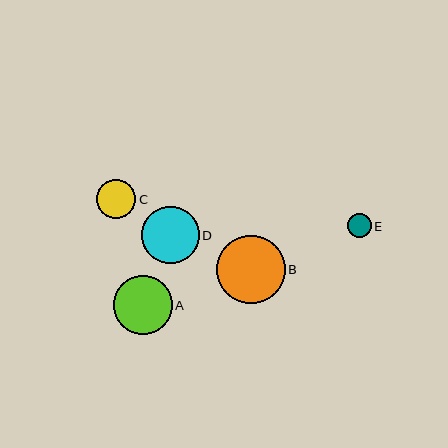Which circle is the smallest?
Circle E is the smallest with a size of approximately 24 pixels.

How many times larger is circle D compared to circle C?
Circle D is approximately 1.5 times the size of circle C.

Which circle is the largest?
Circle B is the largest with a size of approximately 68 pixels.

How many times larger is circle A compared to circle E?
Circle A is approximately 2.4 times the size of circle E.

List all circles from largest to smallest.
From largest to smallest: B, A, D, C, E.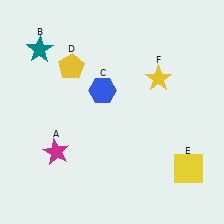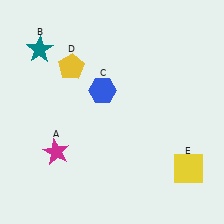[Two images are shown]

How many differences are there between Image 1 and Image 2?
There is 1 difference between the two images.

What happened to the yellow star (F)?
The yellow star (F) was removed in Image 2. It was in the top-right area of Image 1.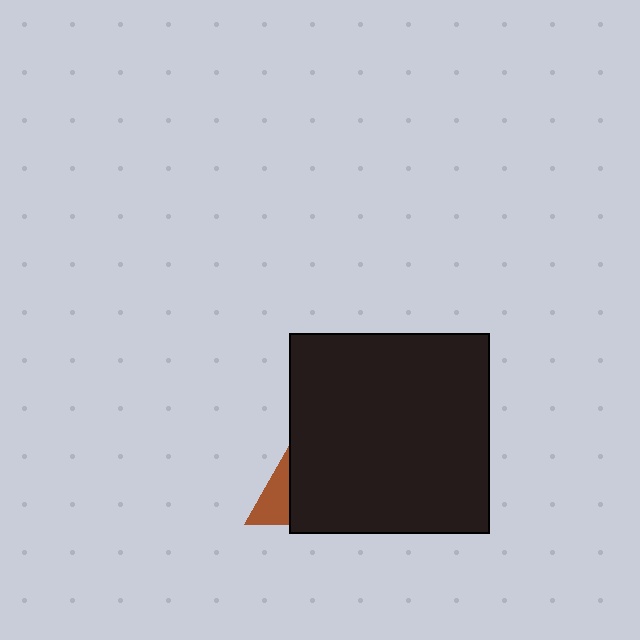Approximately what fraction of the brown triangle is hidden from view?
Roughly 70% of the brown triangle is hidden behind the black square.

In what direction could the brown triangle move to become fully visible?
The brown triangle could move left. That would shift it out from behind the black square entirely.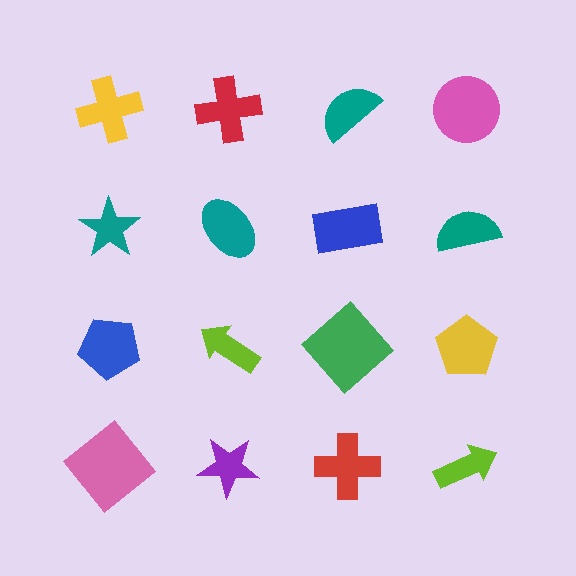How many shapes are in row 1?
4 shapes.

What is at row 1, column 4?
A pink circle.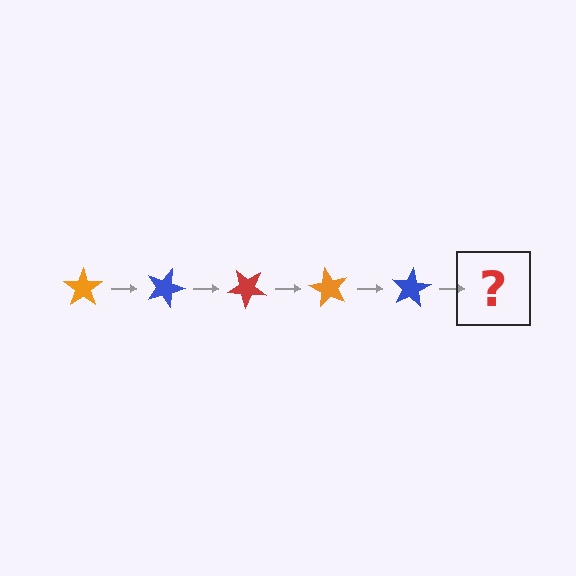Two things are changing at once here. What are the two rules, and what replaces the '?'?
The two rules are that it rotates 20 degrees each step and the color cycles through orange, blue, and red. The '?' should be a red star, rotated 100 degrees from the start.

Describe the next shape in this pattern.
It should be a red star, rotated 100 degrees from the start.